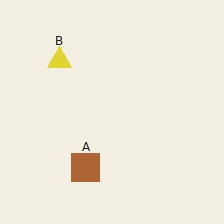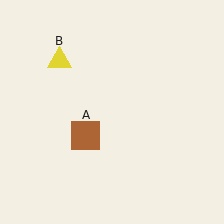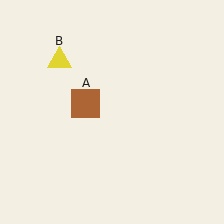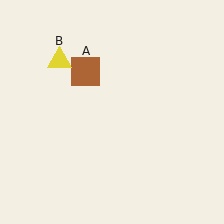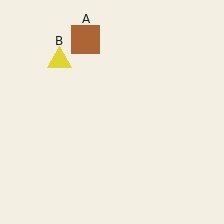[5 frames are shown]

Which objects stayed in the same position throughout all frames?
Yellow triangle (object B) remained stationary.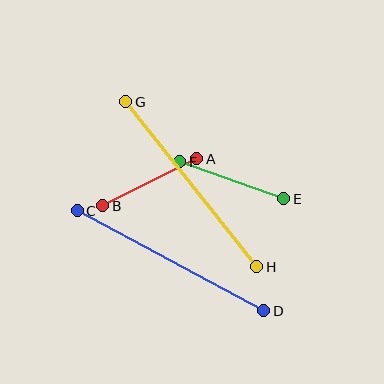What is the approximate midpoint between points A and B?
The midpoint is at approximately (150, 182) pixels.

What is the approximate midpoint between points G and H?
The midpoint is at approximately (191, 184) pixels.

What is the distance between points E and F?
The distance is approximately 111 pixels.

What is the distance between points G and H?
The distance is approximately 211 pixels.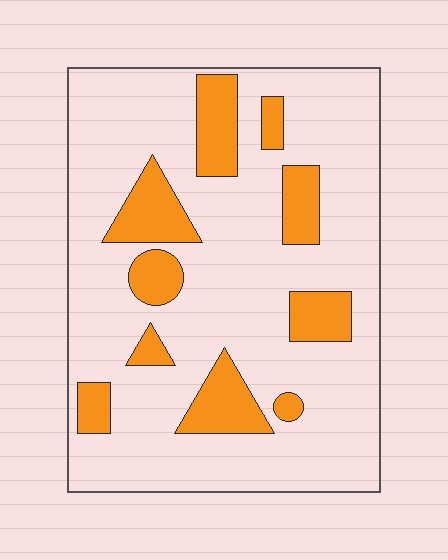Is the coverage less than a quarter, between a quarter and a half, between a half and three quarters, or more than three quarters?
Less than a quarter.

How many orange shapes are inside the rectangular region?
10.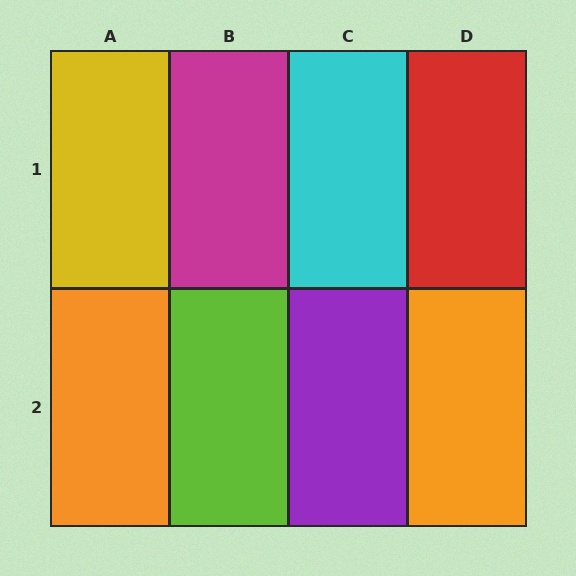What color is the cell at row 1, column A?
Yellow.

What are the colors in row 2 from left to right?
Orange, lime, purple, orange.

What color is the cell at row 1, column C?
Cyan.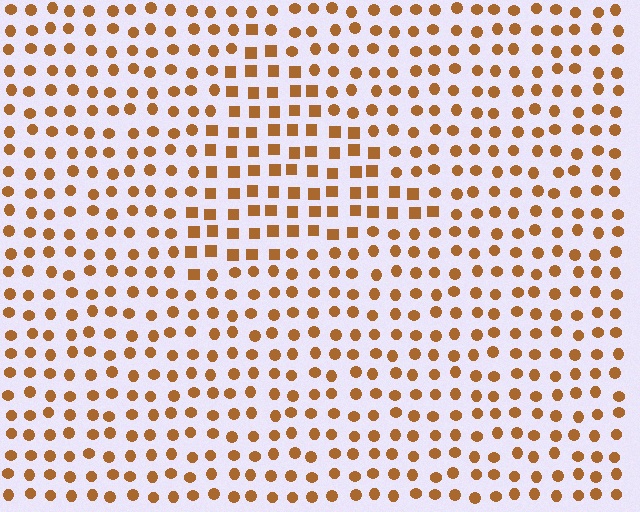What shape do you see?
I see a triangle.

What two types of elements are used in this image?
The image uses squares inside the triangle region and circles outside it.